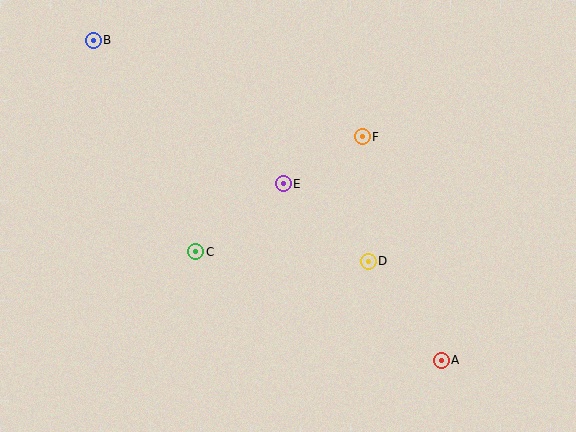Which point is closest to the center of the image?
Point E at (283, 184) is closest to the center.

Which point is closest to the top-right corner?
Point F is closest to the top-right corner.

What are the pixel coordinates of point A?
Point A is at (441, 360).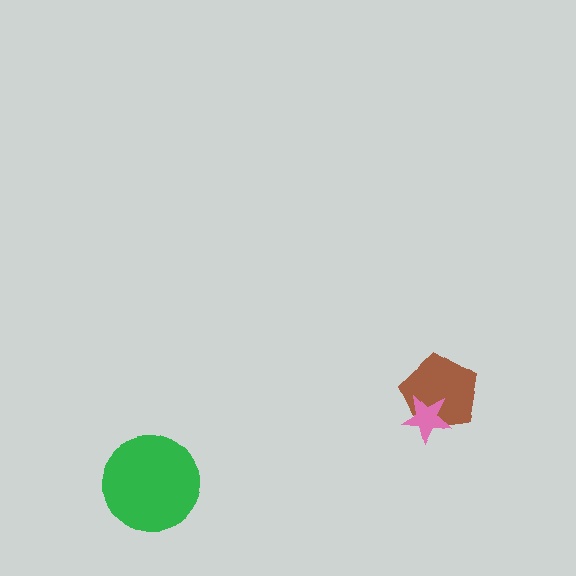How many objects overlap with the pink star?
1 object overlaps with the pink star.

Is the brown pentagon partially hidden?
Yes, it is partially covered by another shape.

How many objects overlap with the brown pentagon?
1 object overlaps with the brown pentagon.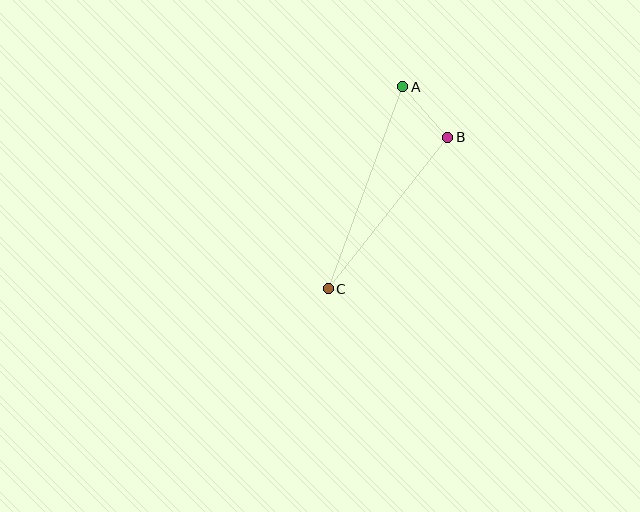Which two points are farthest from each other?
Points A and C are farthest from each other.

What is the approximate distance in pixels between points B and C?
The distance between B and C is approximately 193 pixels.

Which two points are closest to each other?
Points A and B are closest to each other.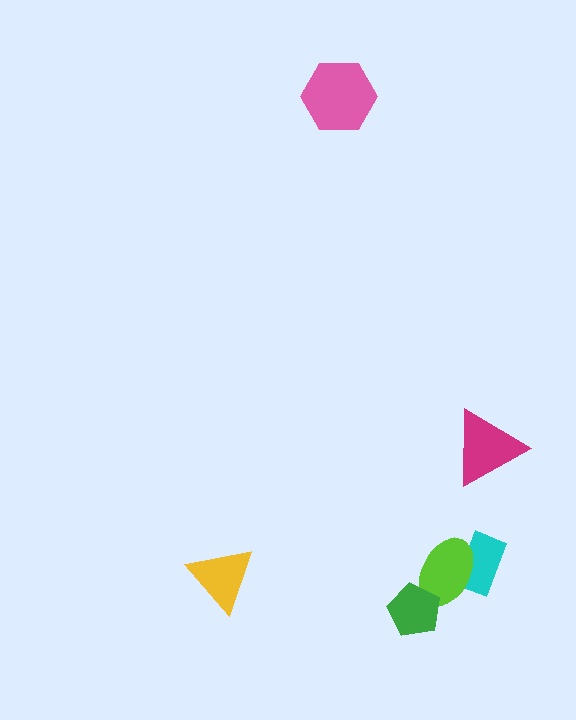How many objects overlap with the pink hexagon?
0 objects overlap with the pink hexagon.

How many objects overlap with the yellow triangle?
0 objects overlap with the yellow triangle.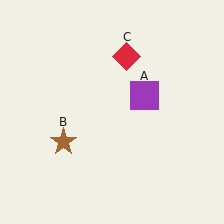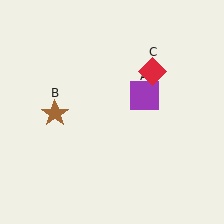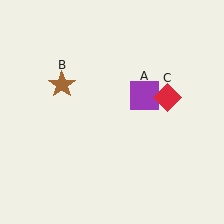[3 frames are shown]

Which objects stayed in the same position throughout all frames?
Purple square (object A) remained stationary.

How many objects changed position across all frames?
2 objects changed position: brown star (object B), red diamond (object C).